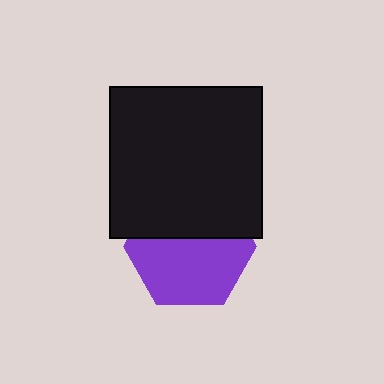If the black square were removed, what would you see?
You would see the complete purple hexagon.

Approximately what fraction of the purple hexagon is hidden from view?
Roughly 42% of the purple hexagon is hidden behind the black square.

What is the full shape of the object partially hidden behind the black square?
The partially hidden object is a purple hexagon.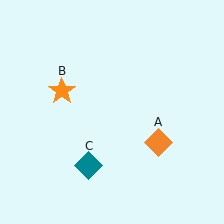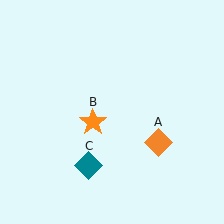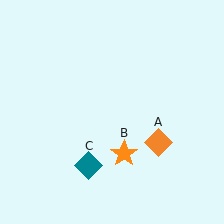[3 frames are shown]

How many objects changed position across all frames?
1 object changed position: orange star (object B).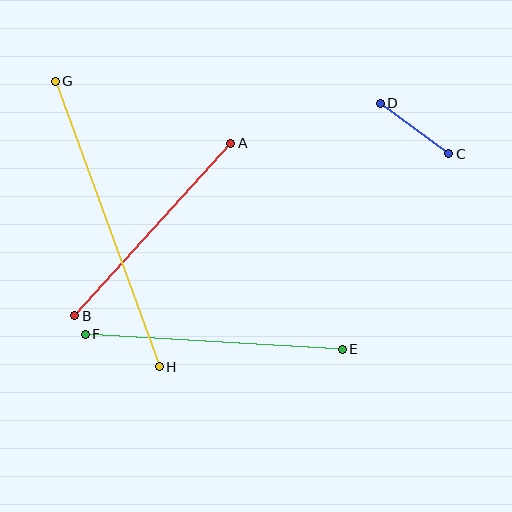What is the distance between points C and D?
The distance is approximately 85 pixels.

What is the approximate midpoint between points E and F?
The midpoint is at approximately (214, 342) pixels.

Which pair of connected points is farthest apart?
Points G and H are farthest apart.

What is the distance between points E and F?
The distance is approximately 257 pixels.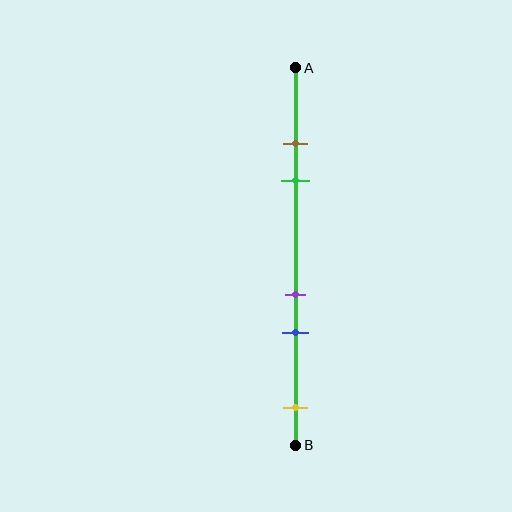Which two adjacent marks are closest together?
The brown and green marks are the closest adjacent pair.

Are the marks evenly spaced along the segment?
No, the marks are not evenly spaced.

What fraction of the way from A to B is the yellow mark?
The yellow mark is approximately 90% (0.9) of the way from A to B.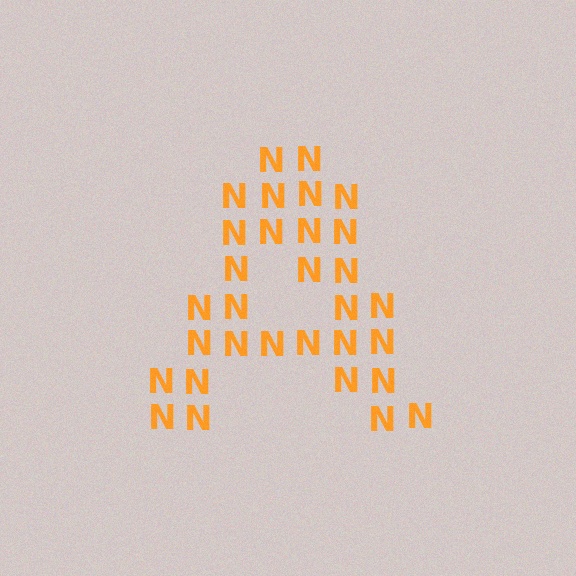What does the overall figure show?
The overall figure shows the letter A.